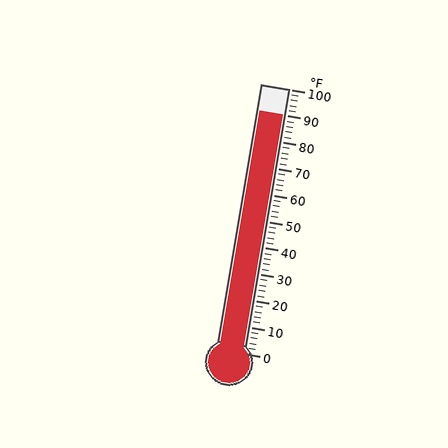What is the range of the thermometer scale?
The thermometer scale ranges from 0°F to 100°F.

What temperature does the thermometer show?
The thermometer shows approximately 90°F.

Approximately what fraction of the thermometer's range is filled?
The thermometer is filled to approximately 90% of its range.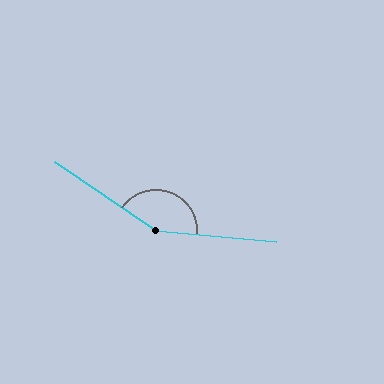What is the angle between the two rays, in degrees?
Approximately 150 degrees.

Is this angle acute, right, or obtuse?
It is obtuse.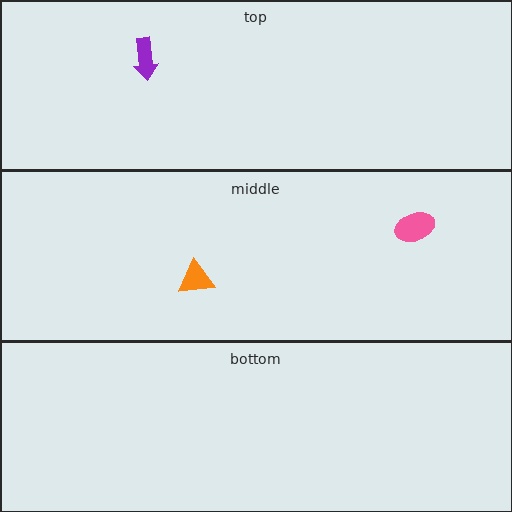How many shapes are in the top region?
1.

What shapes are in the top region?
The purple arrow.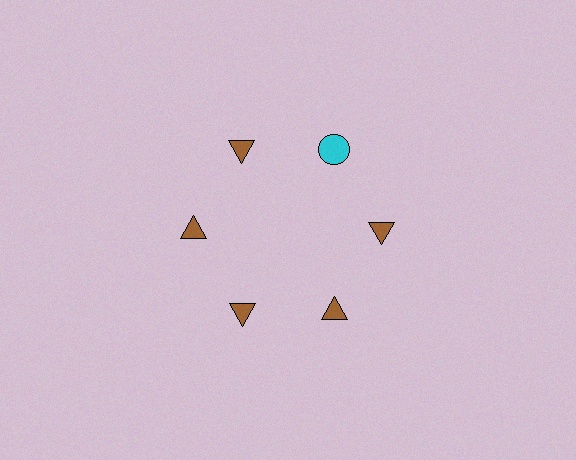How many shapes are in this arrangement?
There are 6 shapes arranged in a ring pattern.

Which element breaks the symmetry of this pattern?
The cyan circle at roughly the 1 o'clock position breaks the symmetry. All other shapes are brown triangles.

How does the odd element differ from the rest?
It differs in both color (cyan instead of brown) and shape (circle instead of triangle).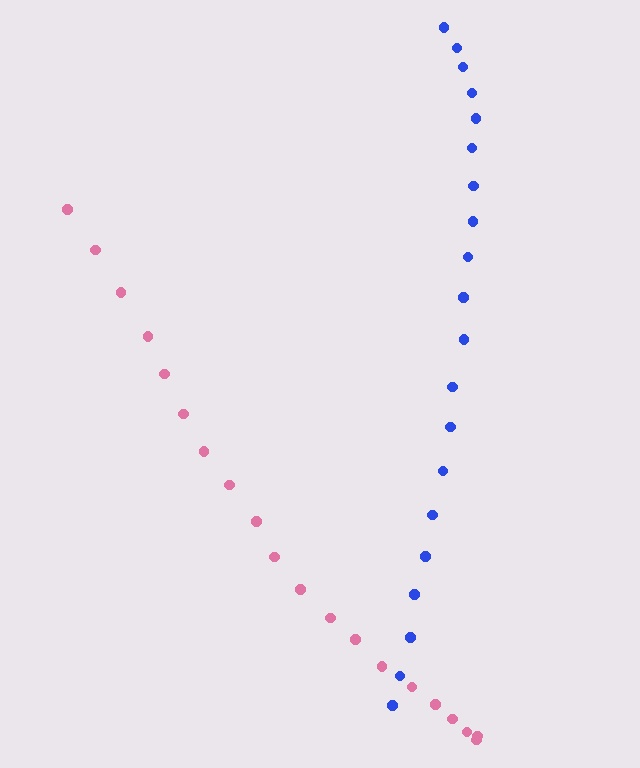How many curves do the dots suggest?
There are 2 distinct paths.